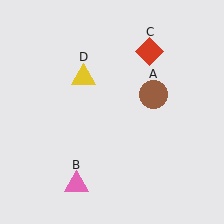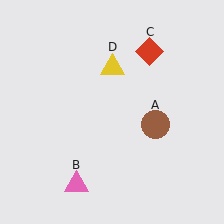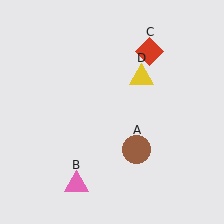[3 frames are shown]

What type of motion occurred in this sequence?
The brown circle (object A), yellow triangle (object D) rotated clockwise around the center of the scene.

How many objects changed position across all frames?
2 objects changed position: brown circle (object A), yellow triangle (object D).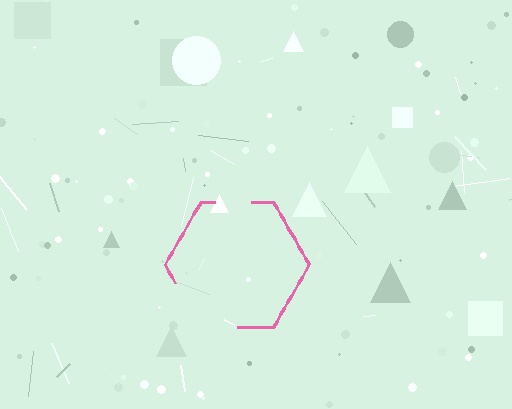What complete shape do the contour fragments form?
The contour fragments form a hexagon.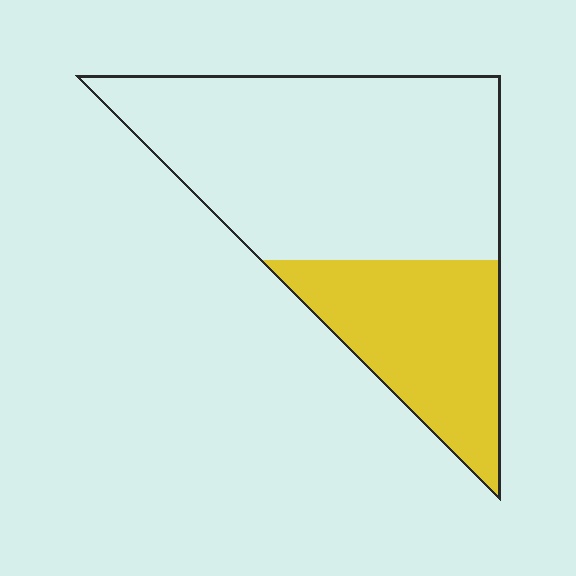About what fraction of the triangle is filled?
About one third (1/3).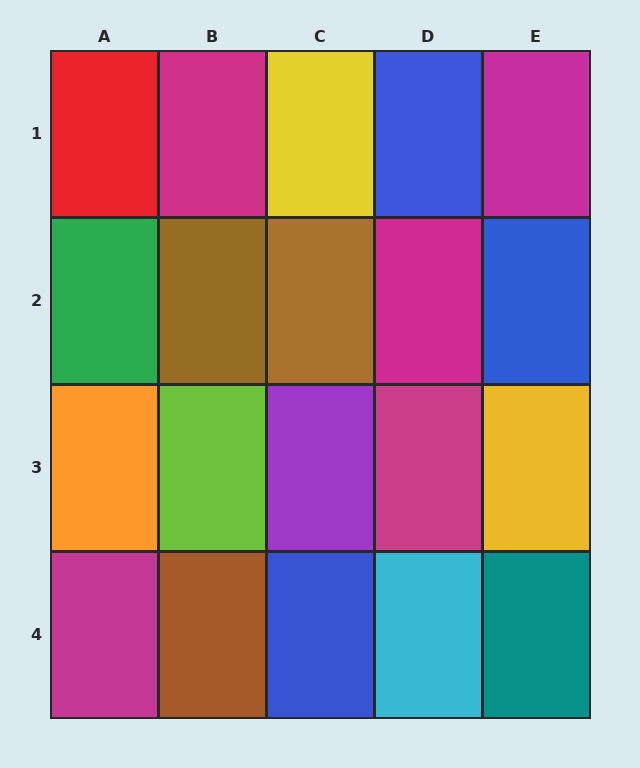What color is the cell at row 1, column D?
Blue.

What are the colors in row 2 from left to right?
Green, brown, brown, magenta, blue.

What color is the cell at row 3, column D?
Magenta.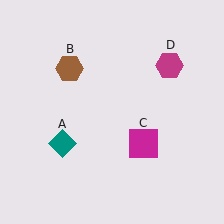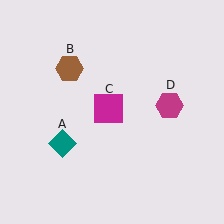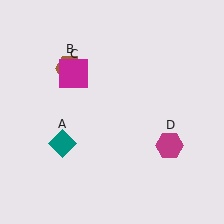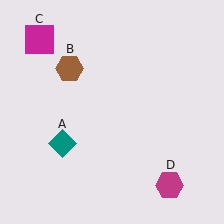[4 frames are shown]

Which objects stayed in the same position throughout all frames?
Teal diamond (object A) and brown hexagon (object B) remained stationary.